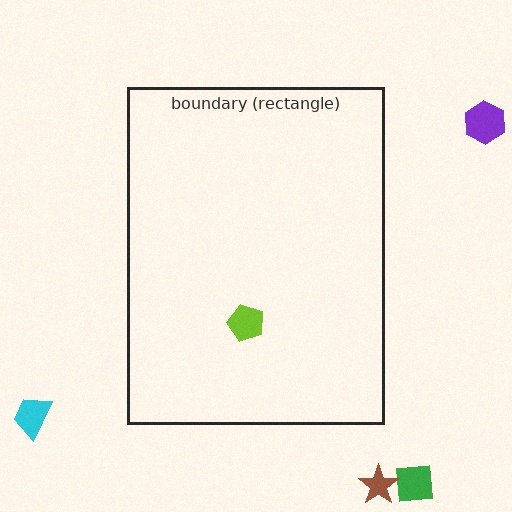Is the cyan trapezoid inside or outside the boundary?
Outside.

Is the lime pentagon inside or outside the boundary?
Inside.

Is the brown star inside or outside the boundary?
Outside.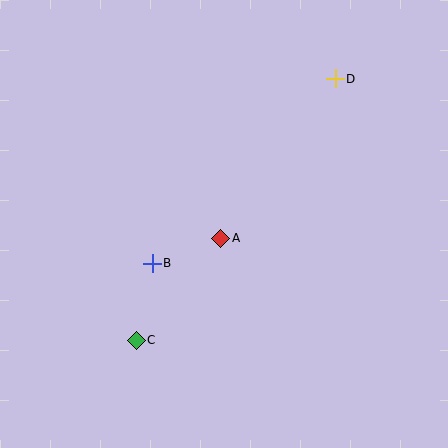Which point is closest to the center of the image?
Point A at (221, 238) is closest to the center.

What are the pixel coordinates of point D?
Point D is at (335, 79).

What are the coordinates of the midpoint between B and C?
The midpoint between B and C is at (144, 302).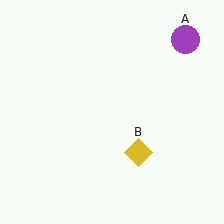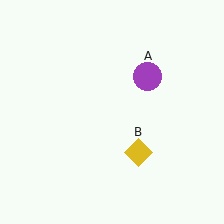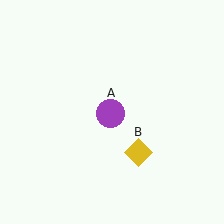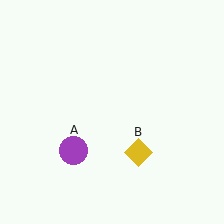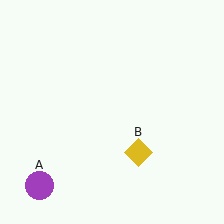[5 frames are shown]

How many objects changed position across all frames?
1 object changed position: purple circle (object A).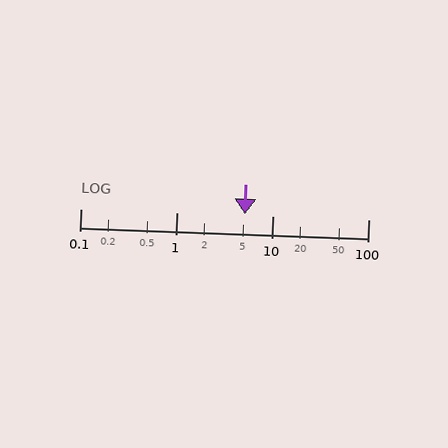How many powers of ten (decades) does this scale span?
The scale spans 3 decades, from 0.1 to 100.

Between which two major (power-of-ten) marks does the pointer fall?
The pointer is between 1 and 10.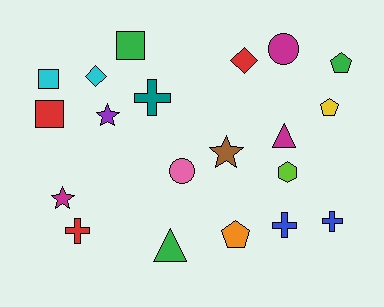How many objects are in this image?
There are 20 objects.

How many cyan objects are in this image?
There are 2 cyan objects.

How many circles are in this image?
There are 2 circles.